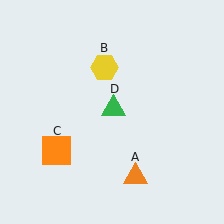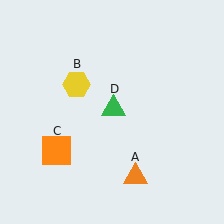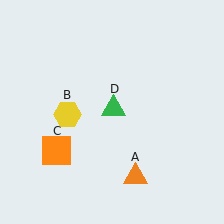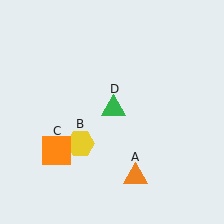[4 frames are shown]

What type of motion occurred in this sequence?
The yellow hexagon (object B) rotated counterclockwise around the center of the scene.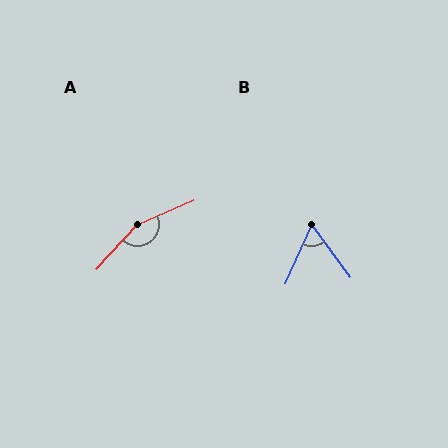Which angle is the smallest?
B, at approximately 61 degrees.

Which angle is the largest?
A, at approximately 156 degrees.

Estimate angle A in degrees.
Approximately 156 degrees.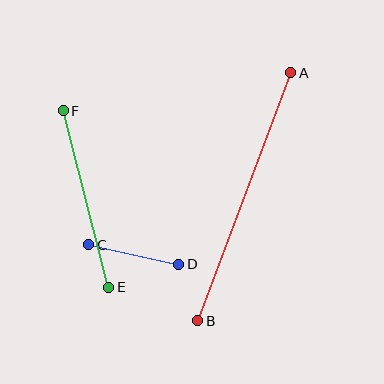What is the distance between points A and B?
The distance is approximately 265 pixels.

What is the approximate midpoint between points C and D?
The midpoint is at approximately (134, 255) pixels.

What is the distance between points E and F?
The distance is approximately 182 pixels.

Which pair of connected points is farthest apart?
Points A and B are farthest apart.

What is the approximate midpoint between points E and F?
The midpoint is at approximately (86, 199) pixels.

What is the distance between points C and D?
The distance is approximately 92 pixels.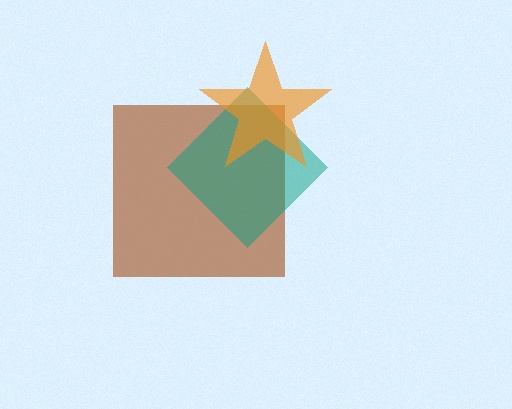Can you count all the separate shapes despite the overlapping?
Yes, there are 3 separate shapes.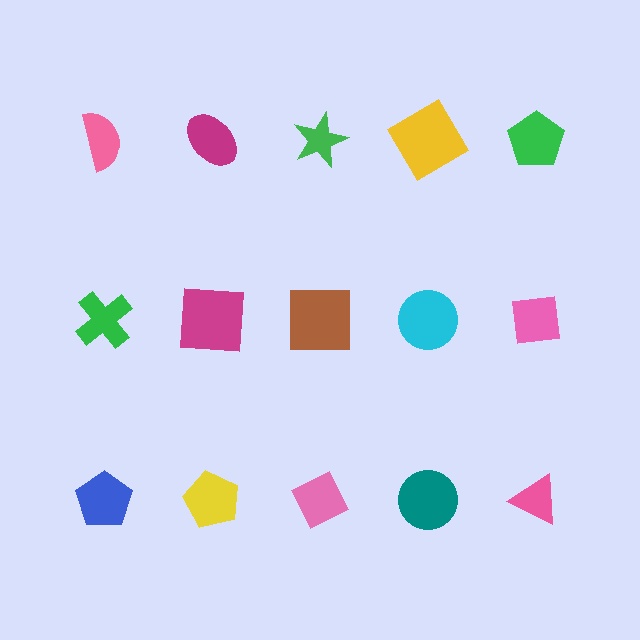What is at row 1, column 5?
A green pentagon.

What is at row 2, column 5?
A pink square.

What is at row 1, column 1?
A pink semicircle.